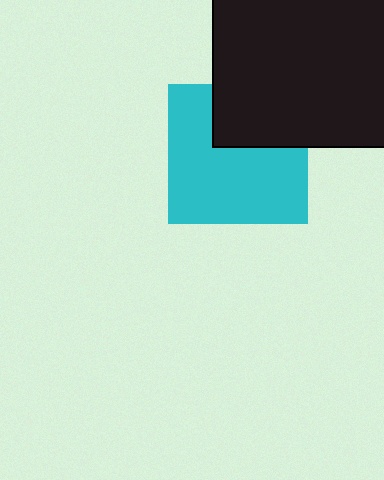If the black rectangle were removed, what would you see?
You would see the complete cyan square.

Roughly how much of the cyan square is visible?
Most of it is visible (roughly 69%).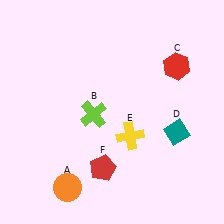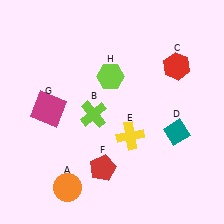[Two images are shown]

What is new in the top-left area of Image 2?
A magenta square (G) was added in the top-left area of Image 2.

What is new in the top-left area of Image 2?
A lime hexagon (H) was added in the top-left area of Image 2.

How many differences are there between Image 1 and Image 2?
There are 2 differences between the two images.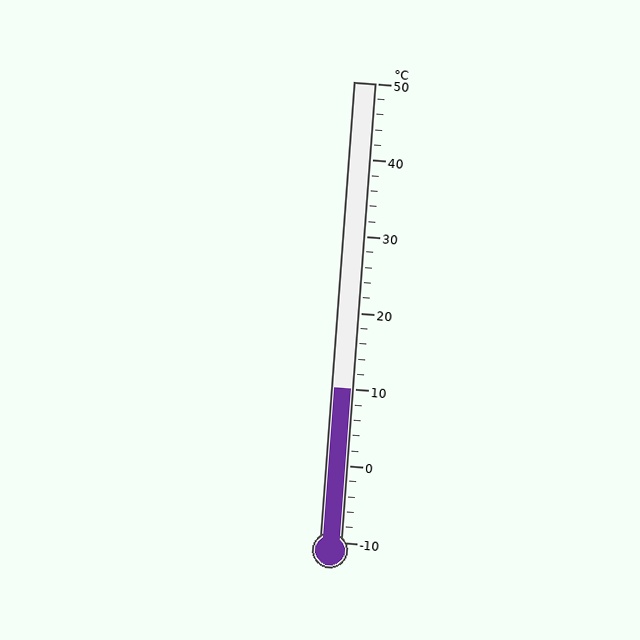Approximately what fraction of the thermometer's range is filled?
The thermometer is filled to approximately 35% of its range.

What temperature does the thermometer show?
The thermometer shows approximately 10°C.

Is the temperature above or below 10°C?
The temperature is at 10°C.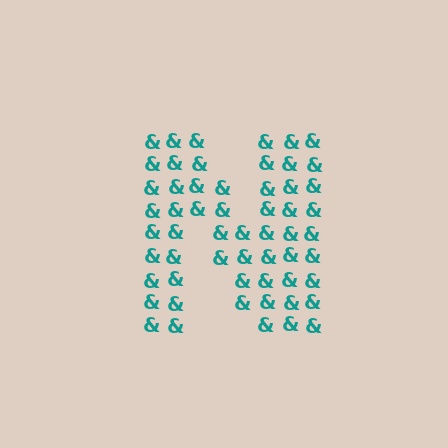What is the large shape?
The large shape is the letter N.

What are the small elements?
The small elements are ampersands.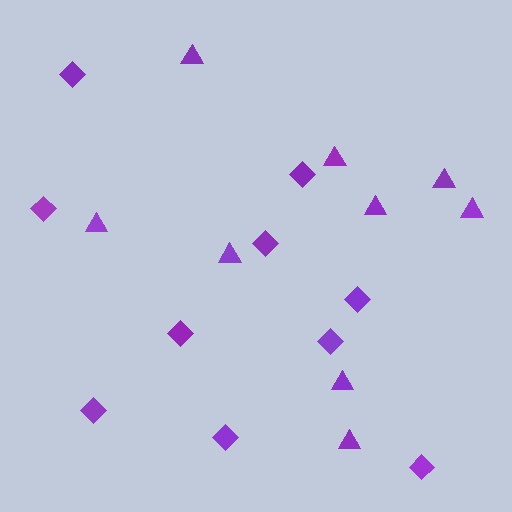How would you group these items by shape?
There are 2 groups: one group of diamonds (10) and one group of triangles (9).